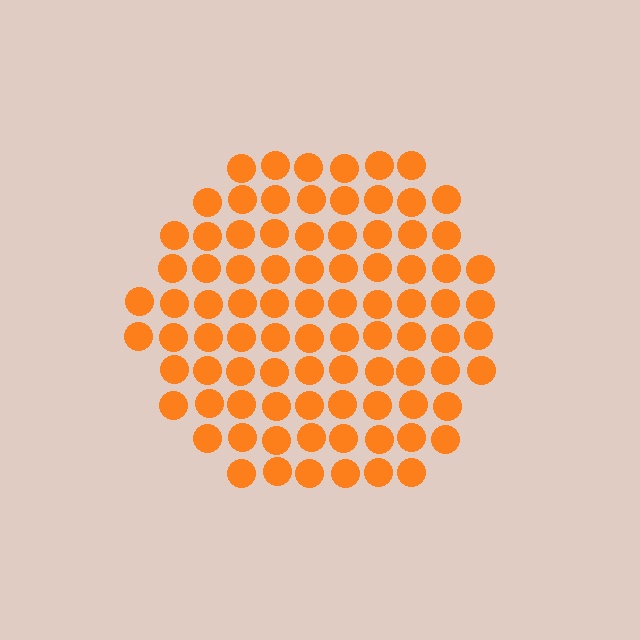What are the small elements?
The small elements are circles.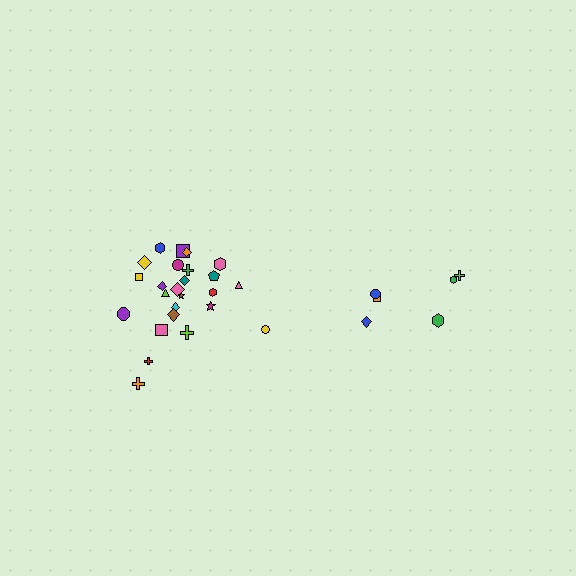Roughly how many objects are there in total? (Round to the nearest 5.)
Roughly 30 objects in total.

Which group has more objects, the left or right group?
The left group.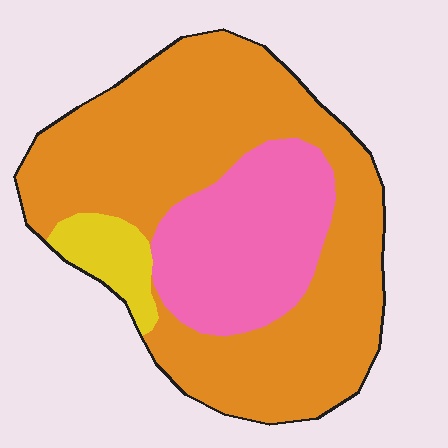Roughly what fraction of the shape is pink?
Pink takes up about one quarter (1/4) of the shape.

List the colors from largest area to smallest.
From largest to smallest: orange, pink, yellow.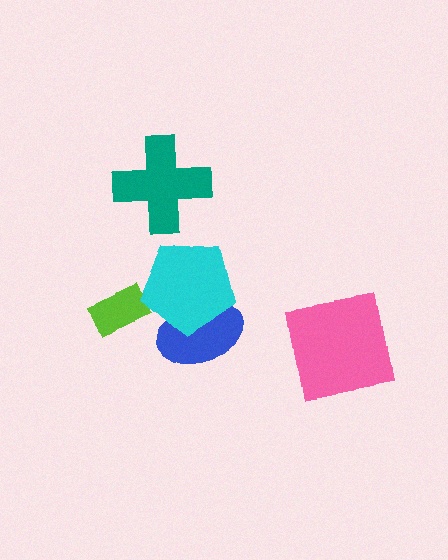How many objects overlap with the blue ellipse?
1 object overlaps with the blue ellipse.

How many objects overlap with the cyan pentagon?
1 object overlaps with the cyan pentagon.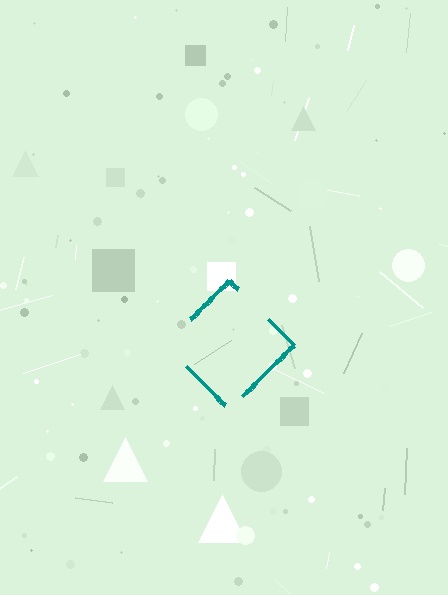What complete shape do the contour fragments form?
The contour fragments form a diamond.